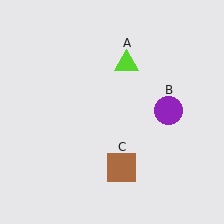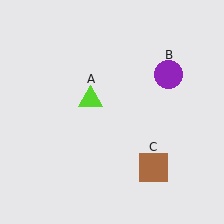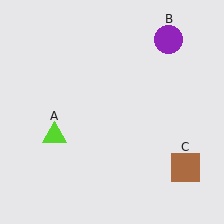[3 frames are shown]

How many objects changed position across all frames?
3 objects changed position: lime triangle (object A), purple circle (object B), brown square (object C).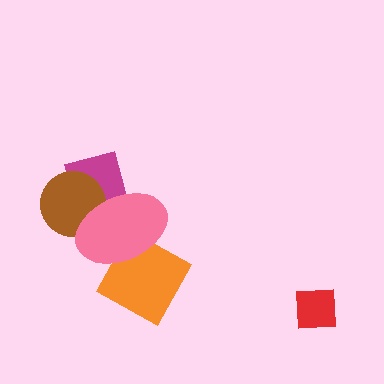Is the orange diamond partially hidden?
Yes, it is partially covered by another shape.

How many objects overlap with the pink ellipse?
3 objects overlap with the pink ellipse.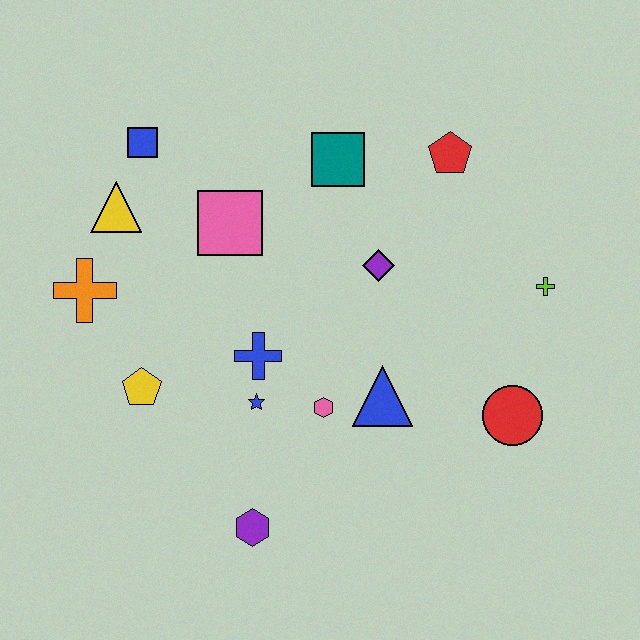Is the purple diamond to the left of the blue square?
No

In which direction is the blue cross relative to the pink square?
The blue cross is below the pink square.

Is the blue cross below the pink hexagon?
No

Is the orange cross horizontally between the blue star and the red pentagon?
No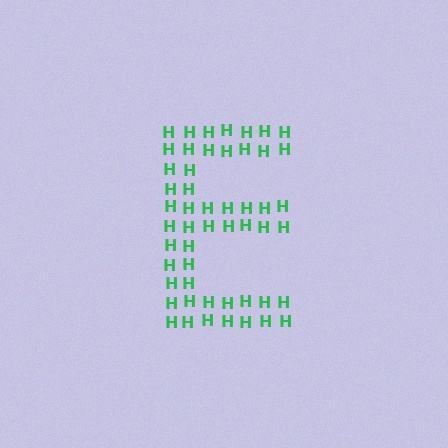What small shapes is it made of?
It is made of small letter H's.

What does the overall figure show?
The overall figure shows the letter E.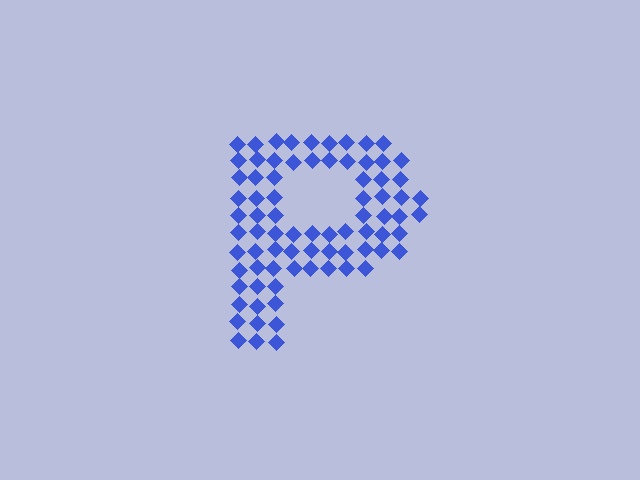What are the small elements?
The small elements are diamonds.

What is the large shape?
The large shape is the letter P.